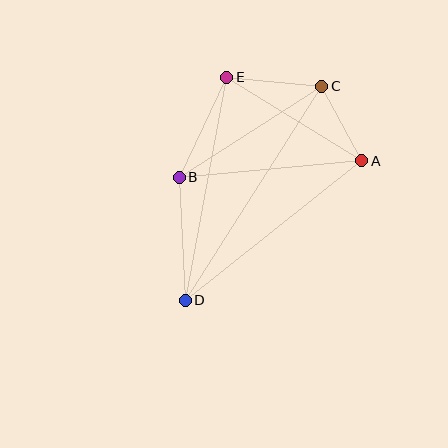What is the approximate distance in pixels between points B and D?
The distance between B and D is approximately 123 pixels.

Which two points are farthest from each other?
Points C and D are farthest from each other.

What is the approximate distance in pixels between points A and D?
The distance between A and D is approximately 225 pixels.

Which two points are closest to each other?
Points A and C are closest to each other.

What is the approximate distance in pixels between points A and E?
The distance between A and E is approximately 158 pixels.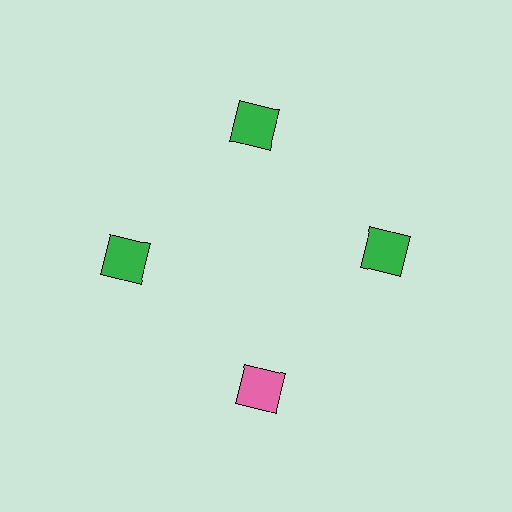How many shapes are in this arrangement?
There are 4 shapes arranged in a ring pattern.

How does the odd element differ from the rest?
It has a different color: pink instead of green.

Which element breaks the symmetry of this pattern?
The pink square at roughly the 6 o'clock position breaks the symmetry. All other shapes are green squares.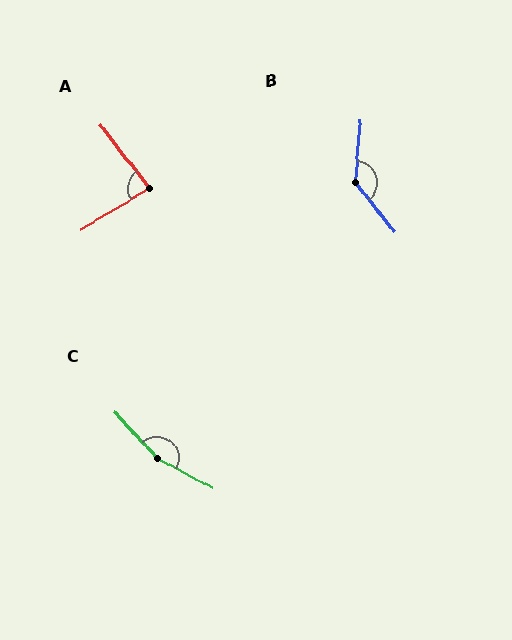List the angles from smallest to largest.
A (83°), B (137°), C (162°).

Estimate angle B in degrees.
Approximately 137 degrees.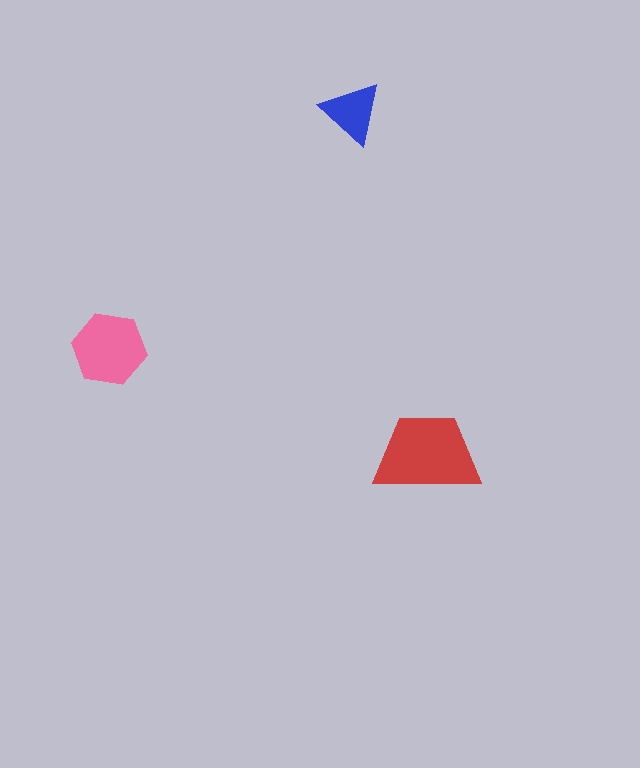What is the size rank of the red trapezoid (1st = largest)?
1st.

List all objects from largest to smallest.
The red trapezoid, the pink hexagon, the blue triangle.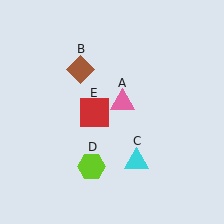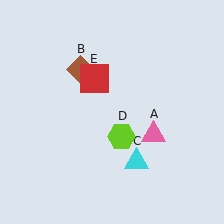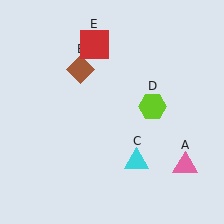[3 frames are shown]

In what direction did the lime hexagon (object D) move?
The lime hexagon (object D) moved up and to the right.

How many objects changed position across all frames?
3 objects changed position: pink triangle (object A), lime hexagon (object D), red square (object E).